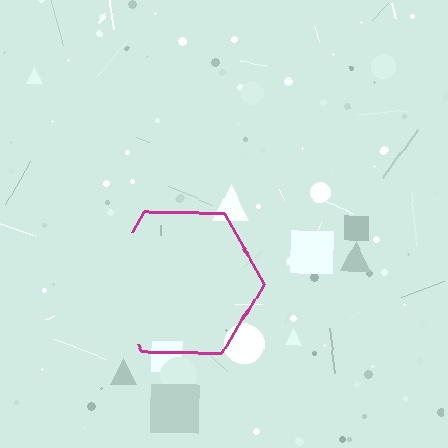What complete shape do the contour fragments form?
The contour fragments form a hexagon.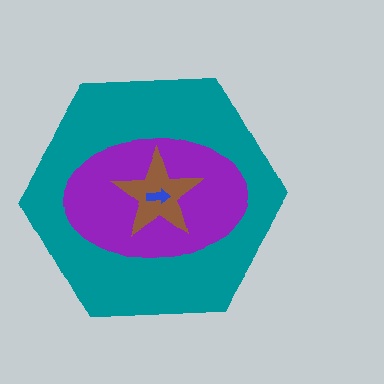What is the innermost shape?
The blue arrow.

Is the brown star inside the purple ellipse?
Yes.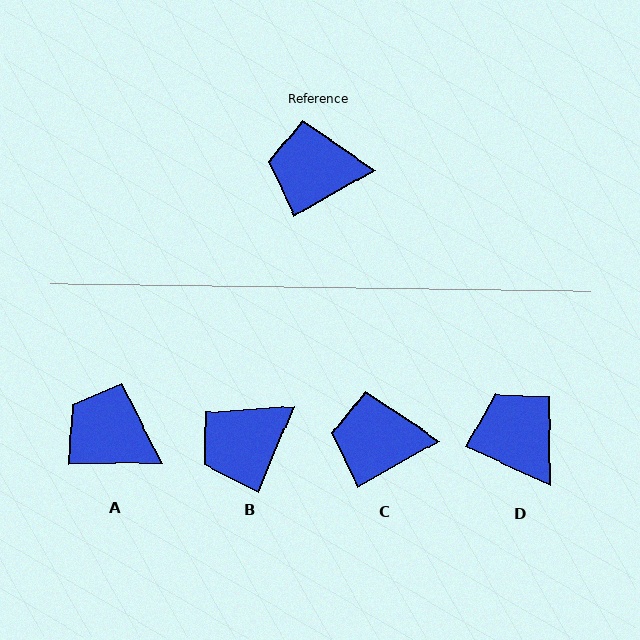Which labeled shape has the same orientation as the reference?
C.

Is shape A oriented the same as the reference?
No, it is off by about 28 degrees.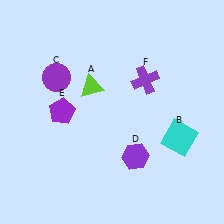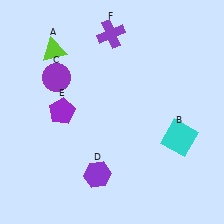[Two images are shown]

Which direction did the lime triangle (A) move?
The lime triangle (A) moved left.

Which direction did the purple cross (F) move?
The purple cross (F) moved up.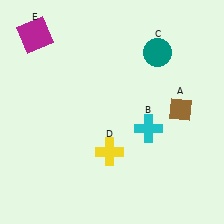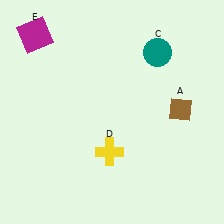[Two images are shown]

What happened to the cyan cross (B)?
The cyan cross (B) was removed in Image 2. It was in the bottom-right area of Image 1.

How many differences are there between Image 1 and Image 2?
There is 1 difference between the two images.